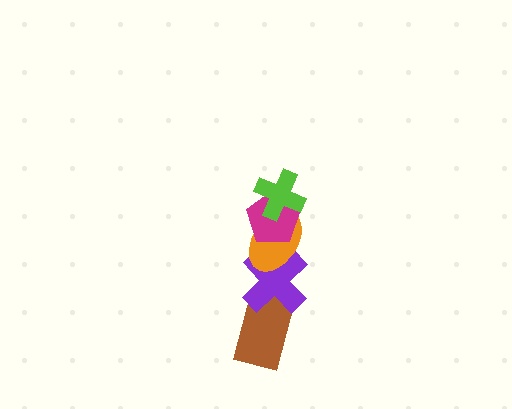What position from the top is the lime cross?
The lime cross is 1st from the top.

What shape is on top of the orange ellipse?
The magenta pentagon is on top of the orange ellipse.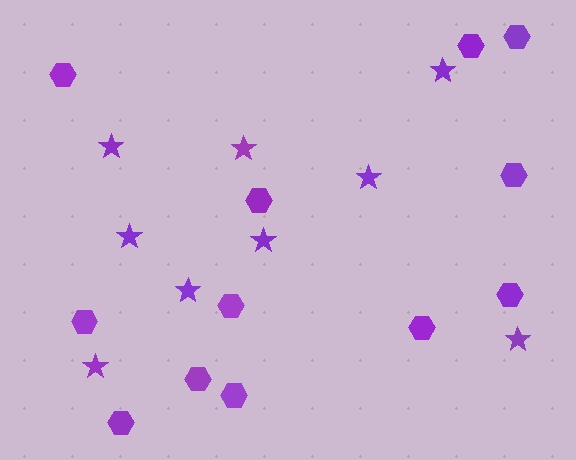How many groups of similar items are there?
There are 2 groups: one group of hexagons (12) and one group of stars (9).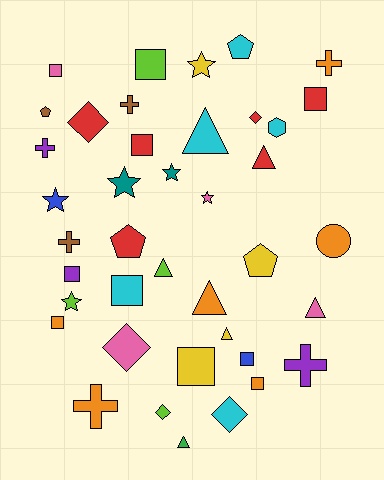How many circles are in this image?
There is 1 circle.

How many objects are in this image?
There are 40 objects.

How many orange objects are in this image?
There are 6 orange objects.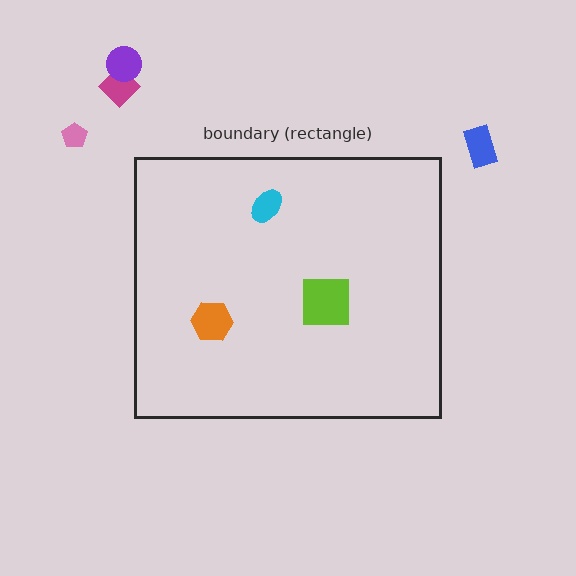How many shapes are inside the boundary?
3 inside, 4 outside.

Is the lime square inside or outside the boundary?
Inside.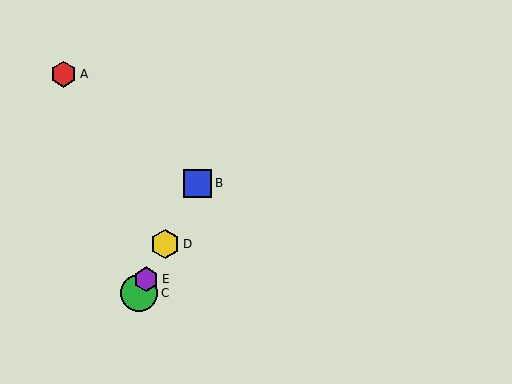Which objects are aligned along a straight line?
Objects B, C, D, E are aligned along a straight line.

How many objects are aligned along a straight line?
4 objects (B, C, D, E) are aligned along a straight line.